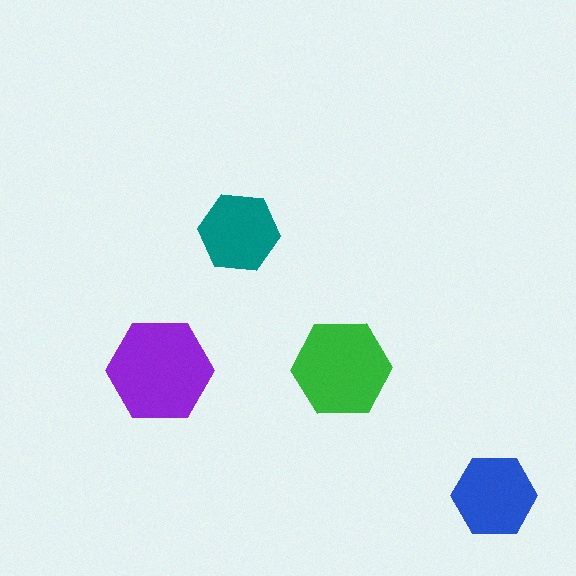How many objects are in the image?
There are 4 objects in the image.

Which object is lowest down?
The blue hexagon is bottommost.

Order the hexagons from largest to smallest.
the purple one, the green one, the blue one, the teal one.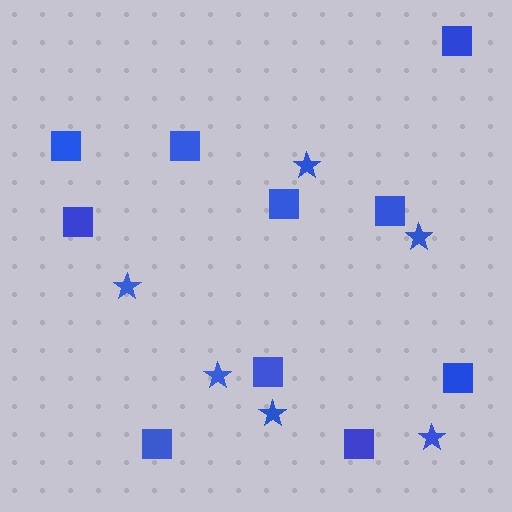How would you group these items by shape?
There are 2 groups: one group of stars (6) and one group of squares (10).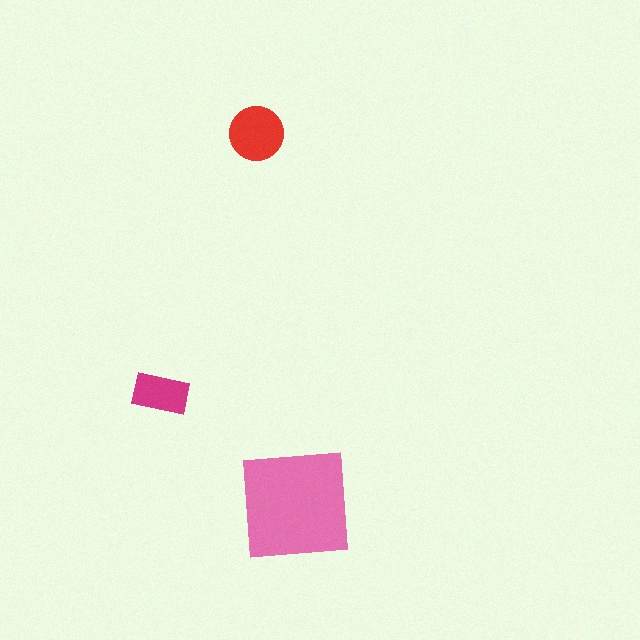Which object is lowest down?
The pink square is bottommost.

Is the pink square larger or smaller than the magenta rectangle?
Larger.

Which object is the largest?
The pink square.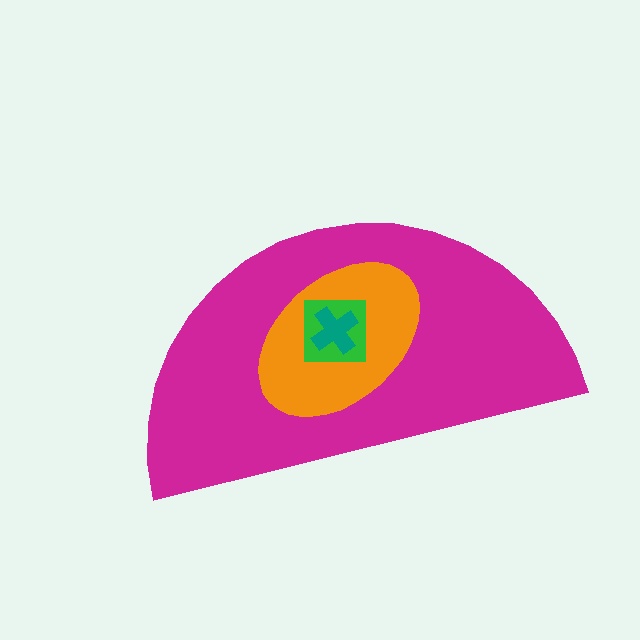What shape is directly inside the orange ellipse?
The green square.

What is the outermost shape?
The magenta semicircle.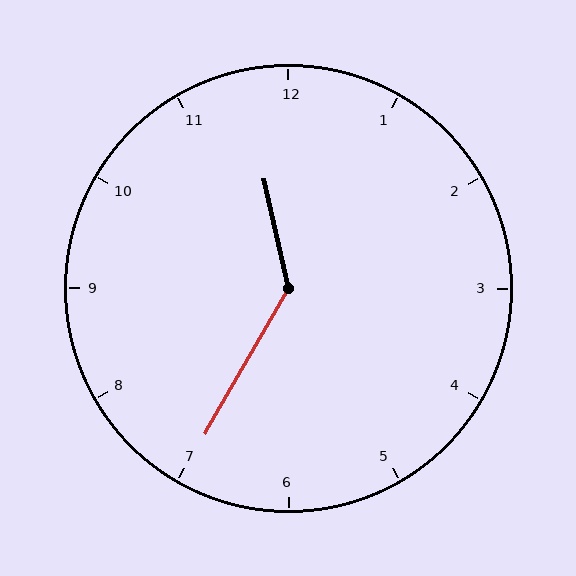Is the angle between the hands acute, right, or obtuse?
It is obtuse.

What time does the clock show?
11:35.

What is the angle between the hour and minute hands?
Approximately 138 degrees.